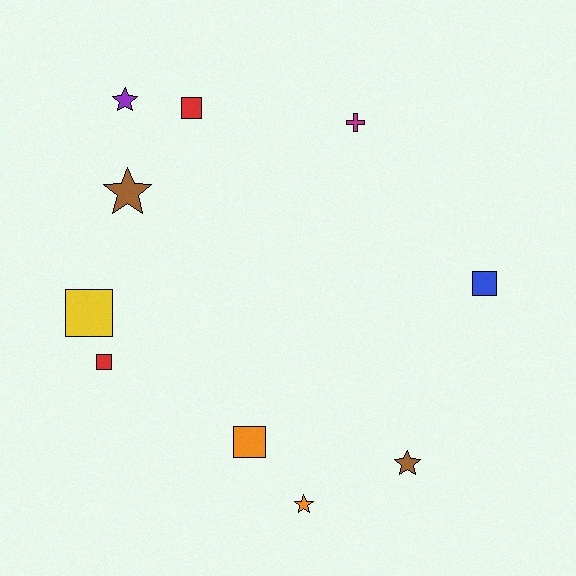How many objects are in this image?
There are 10 objects.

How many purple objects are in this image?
There is 1 purple object.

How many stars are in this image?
There are 4 stars.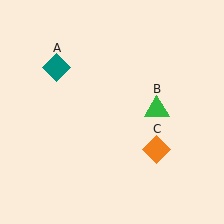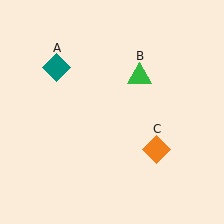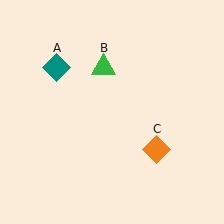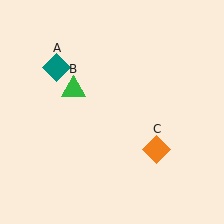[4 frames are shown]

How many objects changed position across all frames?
1 object changed position: green triangle (object B).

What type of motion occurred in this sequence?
The green triangle (object B) rotated counterclockwise around the center of the scene.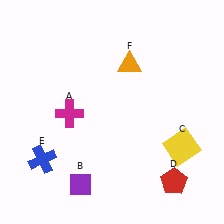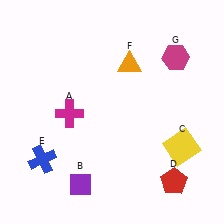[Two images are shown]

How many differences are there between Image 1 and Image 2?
There is 1 difference between the two images.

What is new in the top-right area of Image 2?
A magenta hexagon (G) was added in the top-right area of Image 2.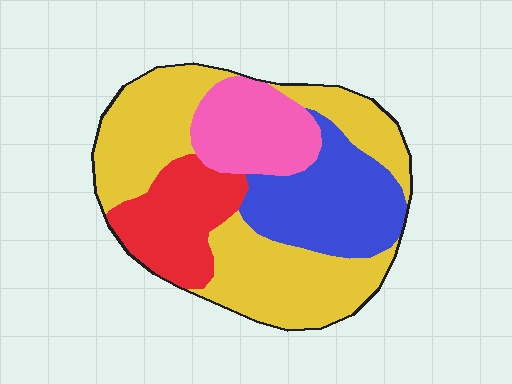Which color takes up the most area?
Yellow, at roughly 45%.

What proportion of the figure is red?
Red covers 17% of the figure.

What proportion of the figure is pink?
Pink covers 16% of the figure.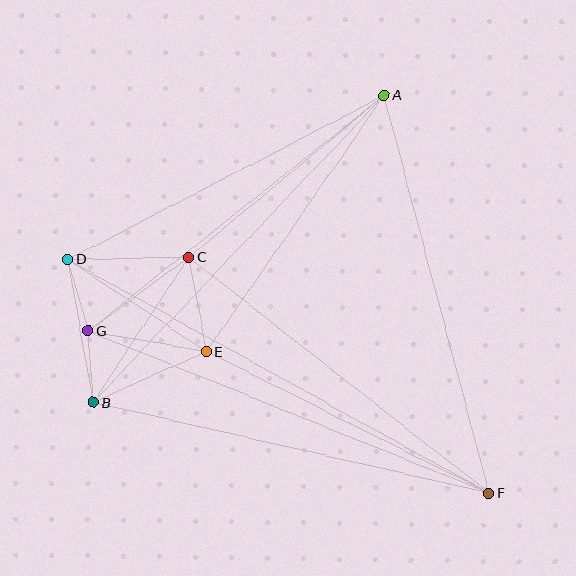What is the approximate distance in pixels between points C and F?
The distance between C and F is approximately 381 pixels.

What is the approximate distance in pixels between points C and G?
The distance between C and G is approximately 125 pixels.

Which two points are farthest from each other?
Points D and F are farthest from each other.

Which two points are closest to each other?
Points B and G are closest to each other.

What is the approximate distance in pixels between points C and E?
The distance between C and E is approximately 96 pixels.